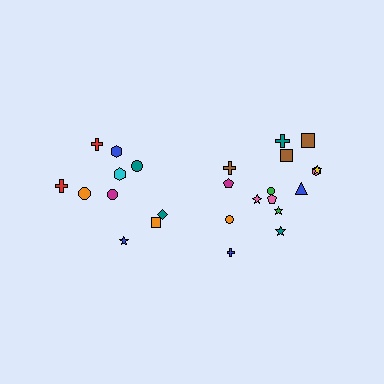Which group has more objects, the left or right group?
The right group.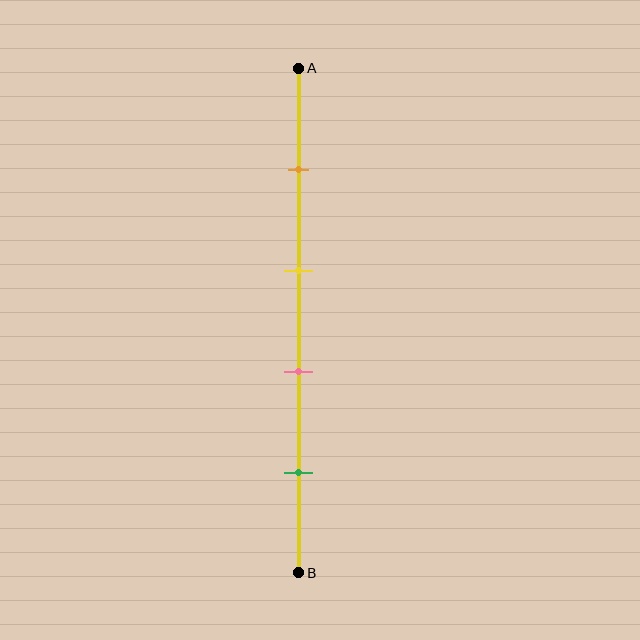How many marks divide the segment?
There are 4 marks dividing the segment.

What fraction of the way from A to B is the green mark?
The green mark is approximately 80% (0.8) of the way from A to B.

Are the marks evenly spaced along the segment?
Yes, the marks are approximately evenly spaced.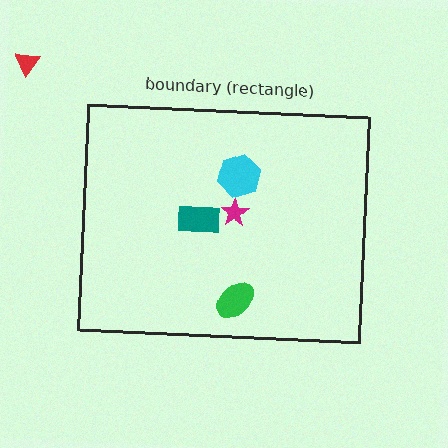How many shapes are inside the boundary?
4 inside, 1 outside.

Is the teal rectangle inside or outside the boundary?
Inside.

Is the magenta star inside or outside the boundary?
Inside.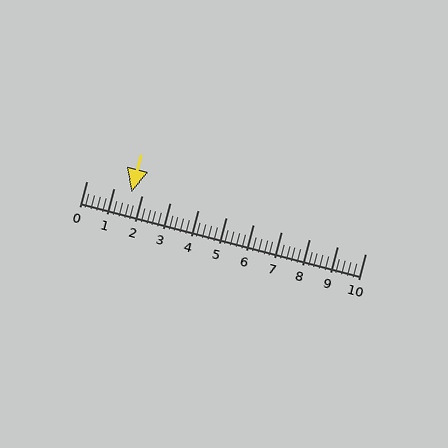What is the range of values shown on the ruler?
The ruler shows values from 0 to 10.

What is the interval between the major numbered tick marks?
The major tick marks are spaced 1 units apart.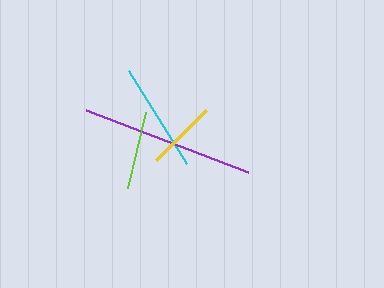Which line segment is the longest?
The purple line is the longest at approximately 174 pixels.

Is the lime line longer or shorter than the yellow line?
The lime line is longer than the yellow line.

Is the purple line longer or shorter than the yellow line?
The purple line is longer than the yellow line.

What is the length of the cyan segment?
The cyan segment is approximately 110 pixels long.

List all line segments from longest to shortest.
From longest to shortest: purple, cyan, lime, yellow.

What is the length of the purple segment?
The purple segment is approximately 174 pixels long.